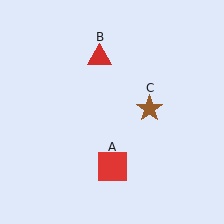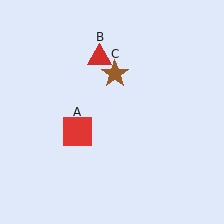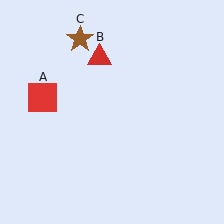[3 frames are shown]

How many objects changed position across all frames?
2 objects changed position: red square (object A), brown star (object C).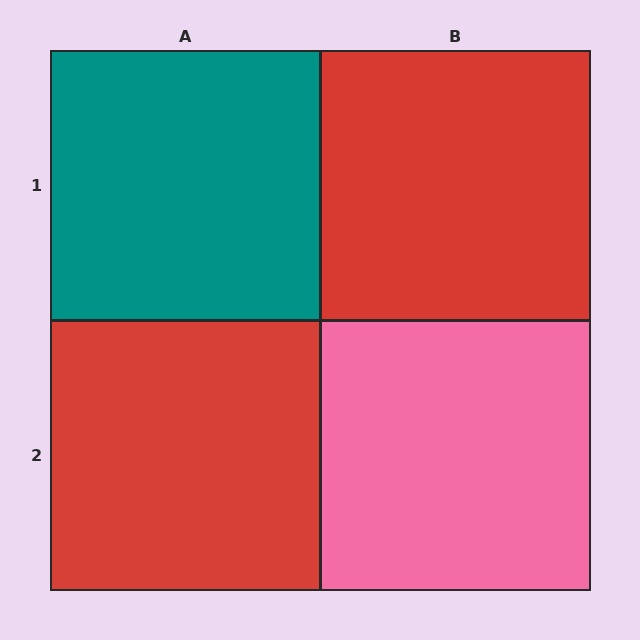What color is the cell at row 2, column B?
Pink.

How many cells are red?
2 cells are red.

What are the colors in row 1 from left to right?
Teal, red.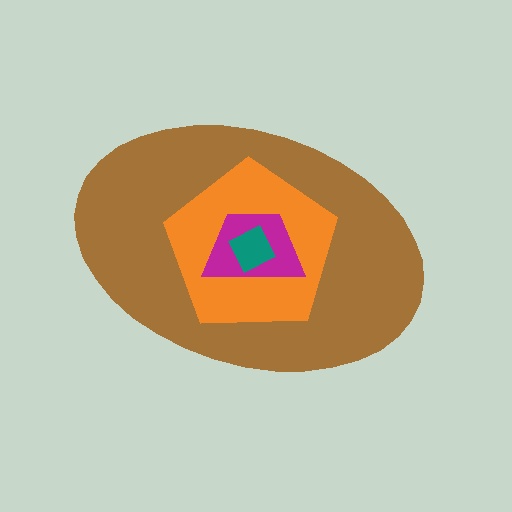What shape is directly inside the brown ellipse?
The orange pentagon.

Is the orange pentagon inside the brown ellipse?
Yes.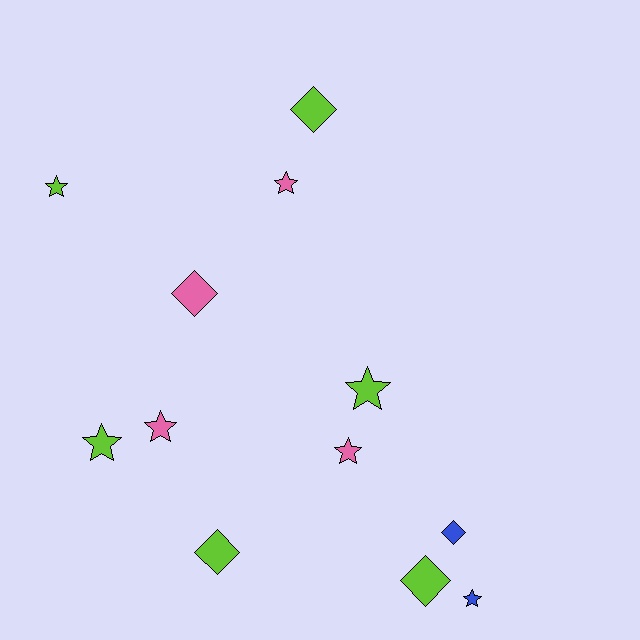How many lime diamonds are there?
There are 3 lime diamonds.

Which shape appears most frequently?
Star, with 7 objects.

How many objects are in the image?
There are 12 objects.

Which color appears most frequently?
Lime, with 6 objects.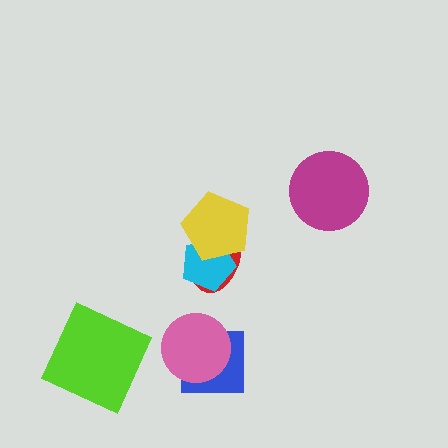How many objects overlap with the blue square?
1 object overlaps with the blue square.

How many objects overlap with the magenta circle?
0 objects overlap with the magenta circle.